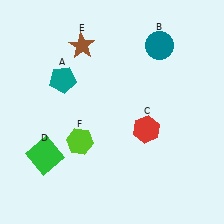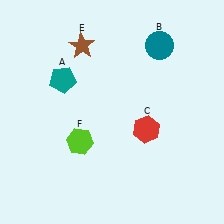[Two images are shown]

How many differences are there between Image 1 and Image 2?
There is 1 difference between the two images.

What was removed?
The green square (D) was removed in Image 2.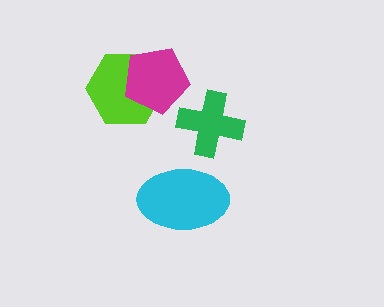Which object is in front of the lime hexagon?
The magenta pentagon is in front of the lime hexagon.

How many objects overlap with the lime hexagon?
1 object overlaps with the lime hexagon.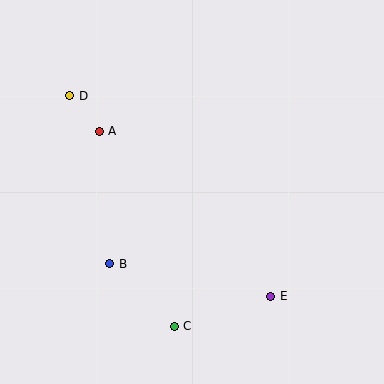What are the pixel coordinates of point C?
Point C is at (174, 326).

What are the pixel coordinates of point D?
Point D is at (70, 96).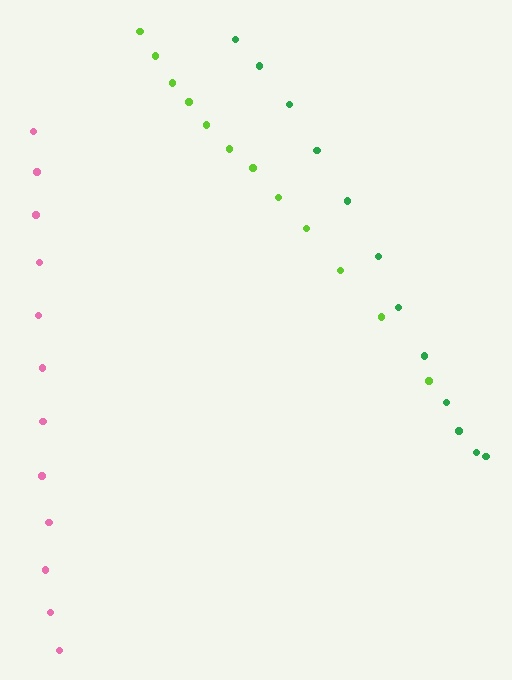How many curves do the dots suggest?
There are 3 distinct paths.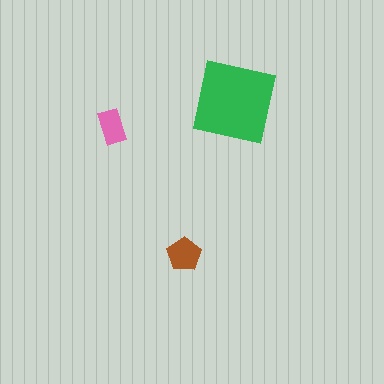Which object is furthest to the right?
The green square is rightmost.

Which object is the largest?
The green square.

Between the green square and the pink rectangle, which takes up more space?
The green square.